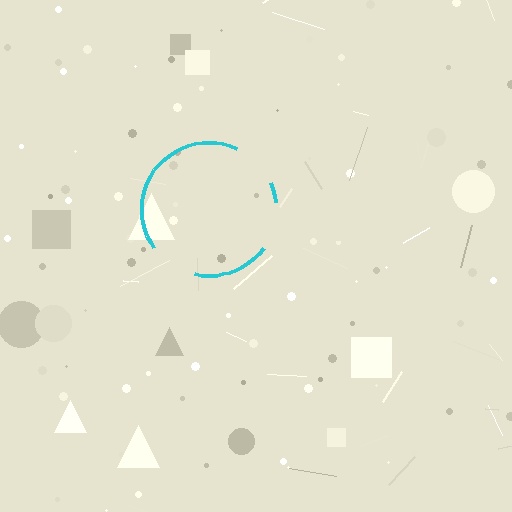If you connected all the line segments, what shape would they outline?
They would outline a circle.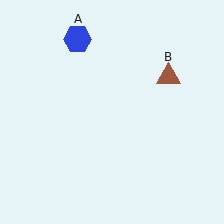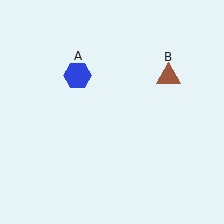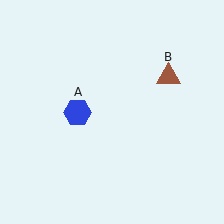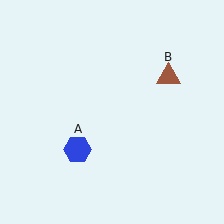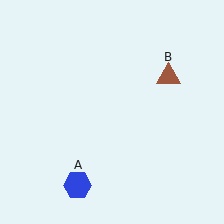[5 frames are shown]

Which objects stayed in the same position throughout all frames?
Brown triangle (object B) remained stationary.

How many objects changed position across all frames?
1 object changed position: blue hexagon (object A).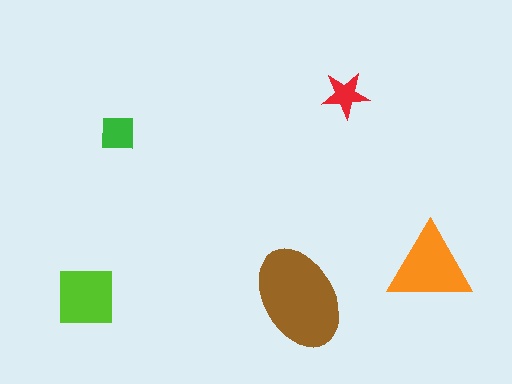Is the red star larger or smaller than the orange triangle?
Smaller.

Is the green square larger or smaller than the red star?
Larger.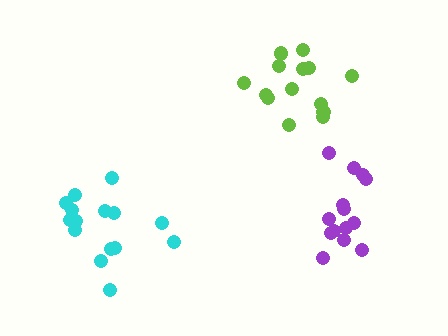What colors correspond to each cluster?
The clusters are colored: purple, cyan, lime.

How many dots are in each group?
Group 1: 14 dots, Group 2: 15 dots, Group 3: 14 dots (43 total).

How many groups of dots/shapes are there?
There are 3 groups.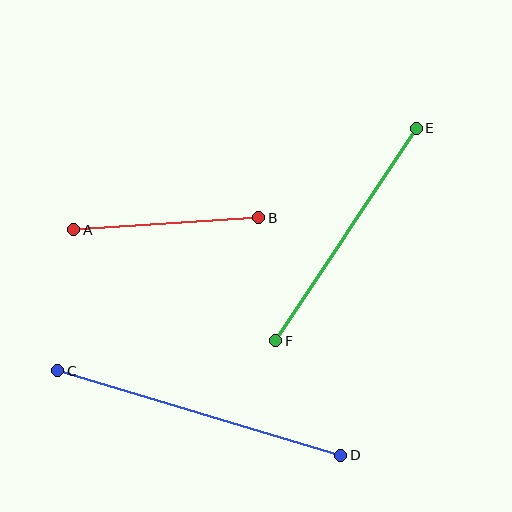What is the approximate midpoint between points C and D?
The midpoint is at approximately (199, 413) pixels.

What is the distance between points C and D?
The distance is approximately 295 pixels.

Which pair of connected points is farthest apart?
Points C and D are farthest apart.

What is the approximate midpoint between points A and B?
The midpoint is at approximately (166, 224) pixels.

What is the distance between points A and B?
The distance is approximately 185 pixels.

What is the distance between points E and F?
The distance is approximately 255 pixels.